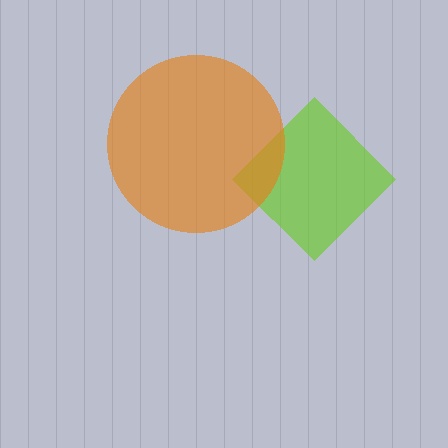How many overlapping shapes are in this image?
There are 2 overlapping shapes in the image.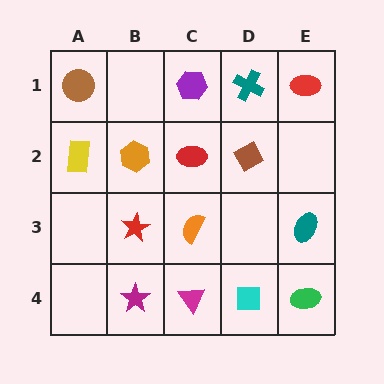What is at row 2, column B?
An orange hexagon.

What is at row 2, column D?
A brown diamond.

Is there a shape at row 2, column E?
No, that cell is empty.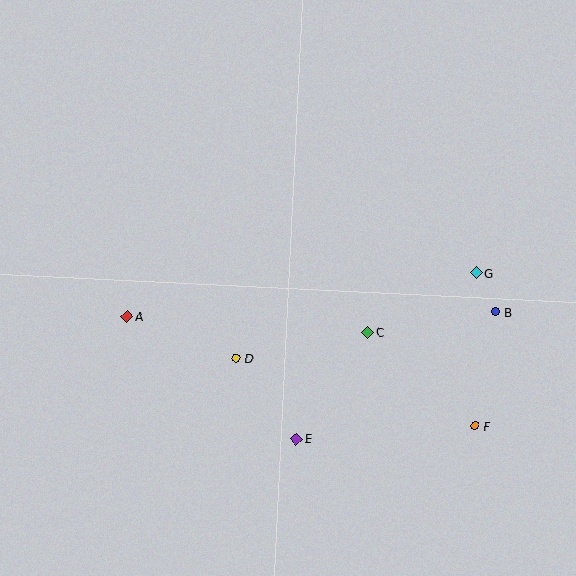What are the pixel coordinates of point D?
Point D is at (236, 358).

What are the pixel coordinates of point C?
Point C is at (368, 332).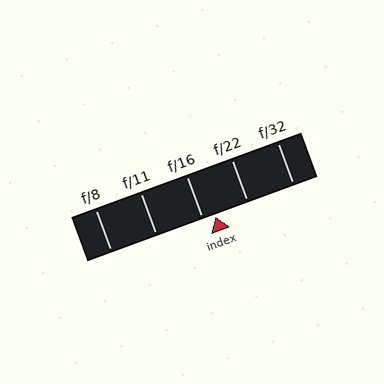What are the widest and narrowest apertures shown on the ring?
The widest aperture shown is f/8 and the narrowest is f/32.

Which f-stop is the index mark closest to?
The index mark is closest to f/16.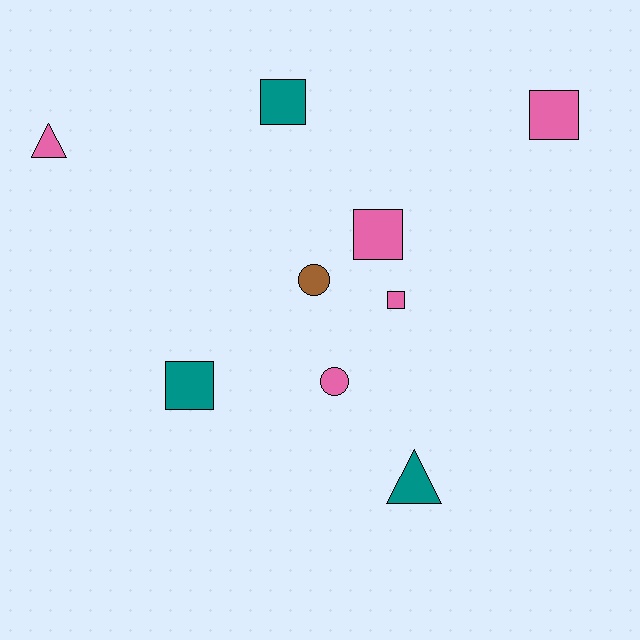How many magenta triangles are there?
There are no magenta triangles.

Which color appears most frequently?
Pink, with 5 objects.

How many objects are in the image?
There are 9 objects.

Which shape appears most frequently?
Square, with 5 objects.